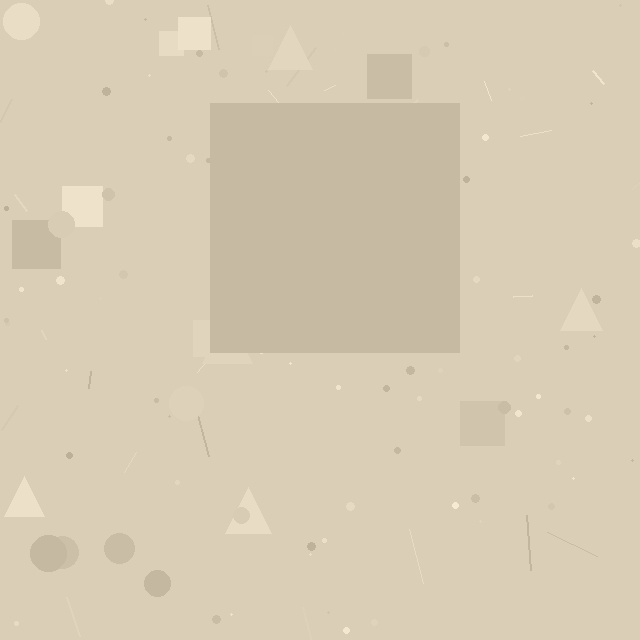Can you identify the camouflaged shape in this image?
The camouflaged shape is a square.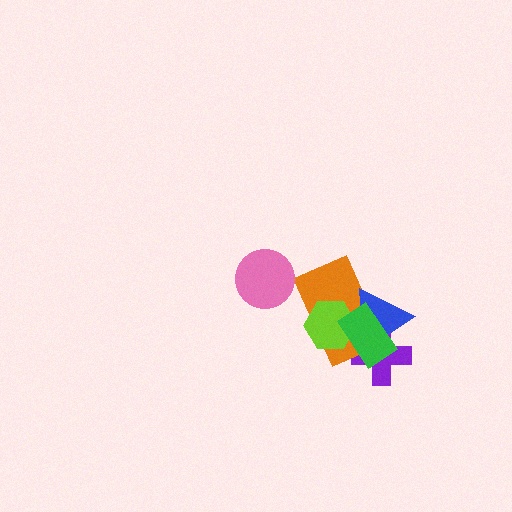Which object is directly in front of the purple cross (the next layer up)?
The orange rectangle is directly in front of the purple cross.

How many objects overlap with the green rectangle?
4 objects overlap with the green rectangle.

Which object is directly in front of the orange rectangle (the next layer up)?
The lime hexagon is directly in front of the orange rectangle.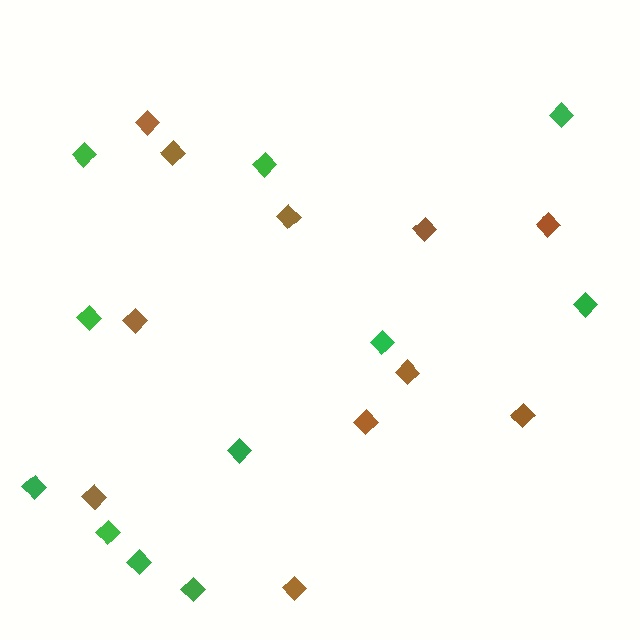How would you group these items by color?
There are 2 groups: one group of green diamonds (11) and one group of brown diamonds (11).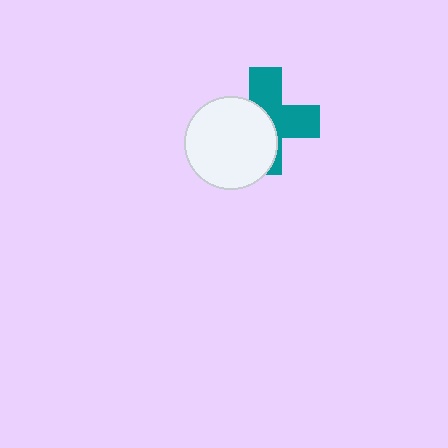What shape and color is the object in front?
The object in front is a white circle.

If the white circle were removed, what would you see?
You would see the complete teal cross.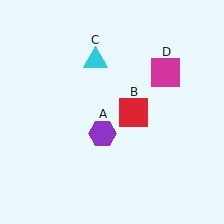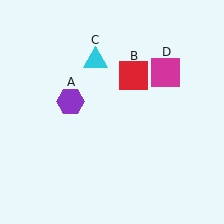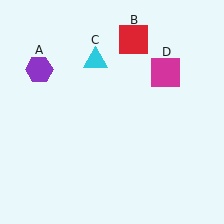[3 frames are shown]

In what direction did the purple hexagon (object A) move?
The purple hexagon (object A) moved up and to the left.